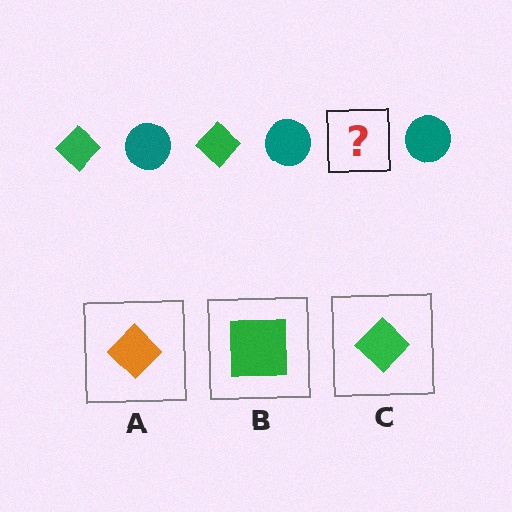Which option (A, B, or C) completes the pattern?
C.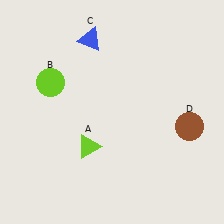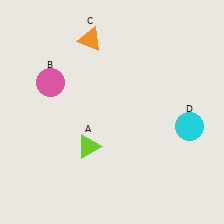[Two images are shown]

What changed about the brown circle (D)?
In Image 1, D is brown. In Image 2, it changed to cyan.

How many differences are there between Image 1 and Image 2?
There are 3 differences between the two images.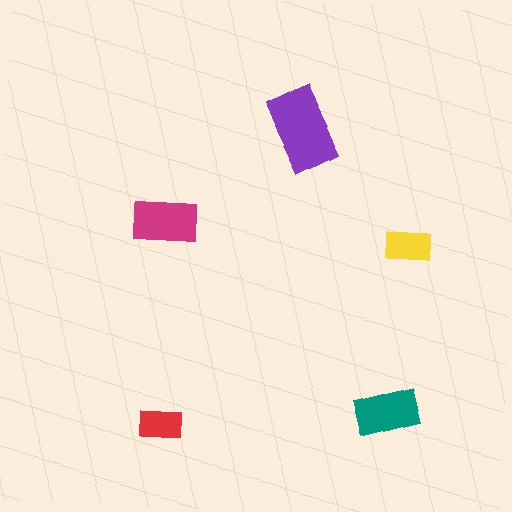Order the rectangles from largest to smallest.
the purple one, the magenta one, the teal one, the yellow one, the red one.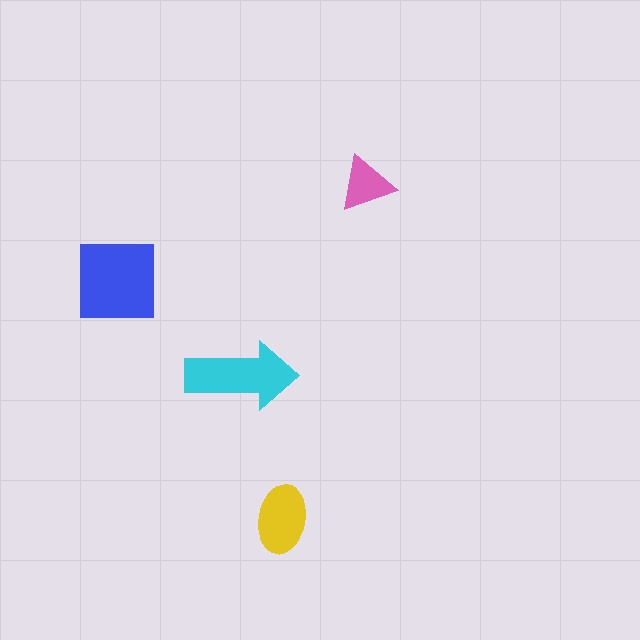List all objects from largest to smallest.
The blue square, the cyan arrow, the yellow ellipse, the pink triangle.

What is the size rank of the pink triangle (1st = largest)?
4th.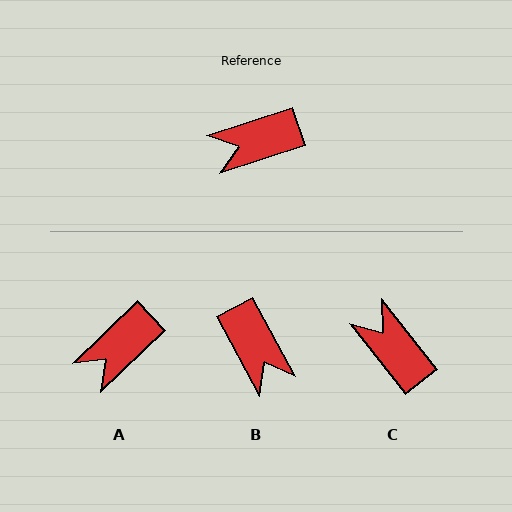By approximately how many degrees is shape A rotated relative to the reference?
Approximately 26 degrees counter-clockwise.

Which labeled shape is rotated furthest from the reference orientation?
B, about 100 degrees away.